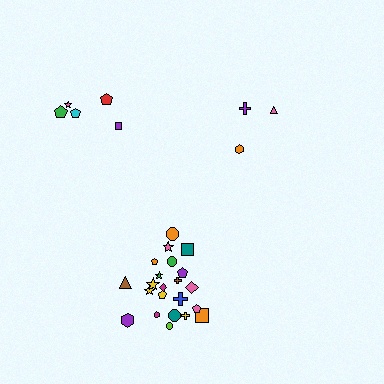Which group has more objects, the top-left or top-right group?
The top-left group.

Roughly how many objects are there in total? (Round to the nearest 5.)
Roughly 30 objects in total.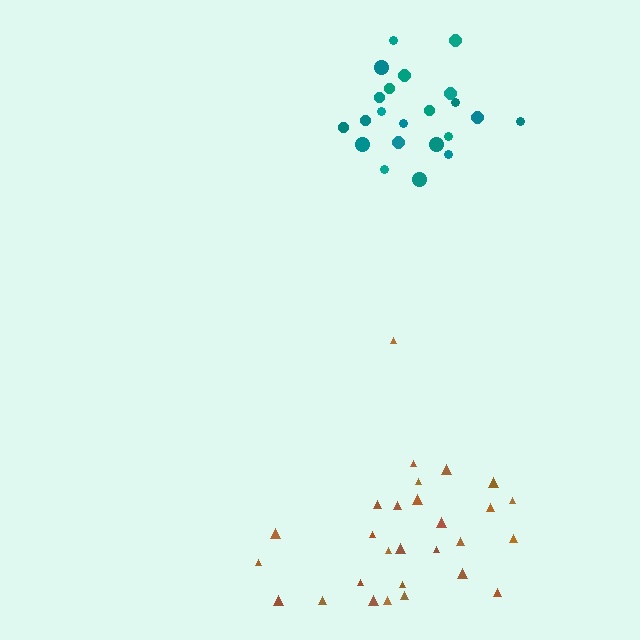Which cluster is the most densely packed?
Teal.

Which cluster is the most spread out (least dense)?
Brown.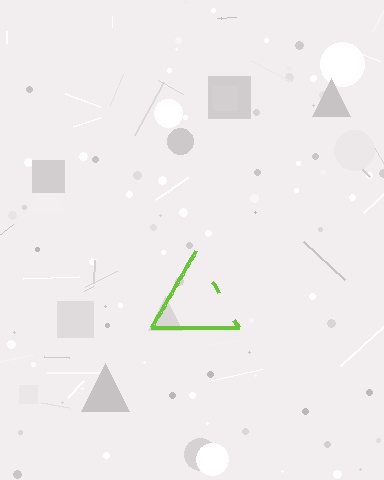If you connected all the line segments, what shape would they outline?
They would outline a triangle.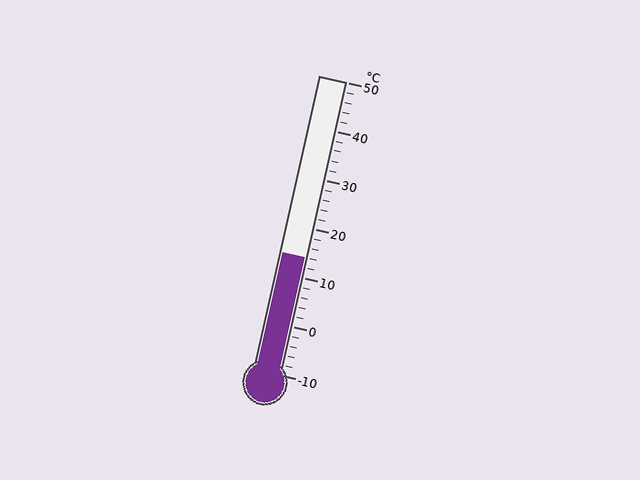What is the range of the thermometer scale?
The thermometer scale ranges from -10°C to 50°C.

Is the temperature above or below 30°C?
The temperature is below 30°C.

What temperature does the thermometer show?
The thermometer shows approximately 14°C.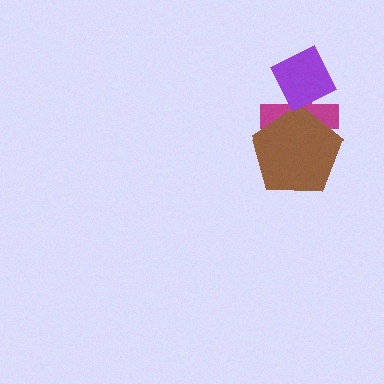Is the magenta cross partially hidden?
Yes, it is partially covered by another shape.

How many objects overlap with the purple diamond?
2 objects overlap with the purple diamond.